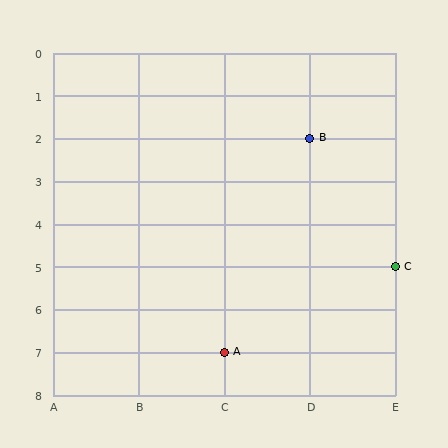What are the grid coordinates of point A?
Point A is at grid coordinates (C, 7).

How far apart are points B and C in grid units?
Points B and C are 1 column and 3 rows apart (about 3.2 grid units diagonally).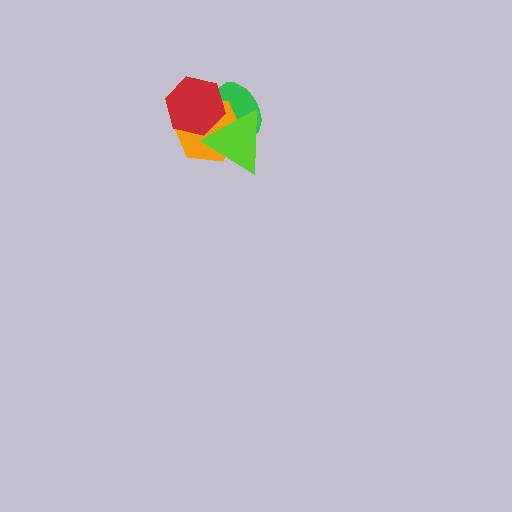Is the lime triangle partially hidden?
No, no other shape covers it.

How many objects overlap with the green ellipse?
3 objects overlap with the green ellipse.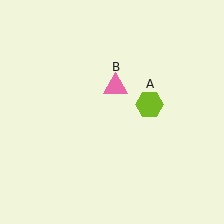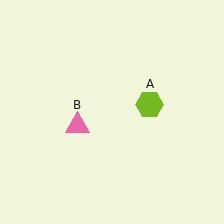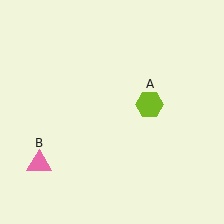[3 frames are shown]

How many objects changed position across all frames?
1 object changed position: pink triangle (object B).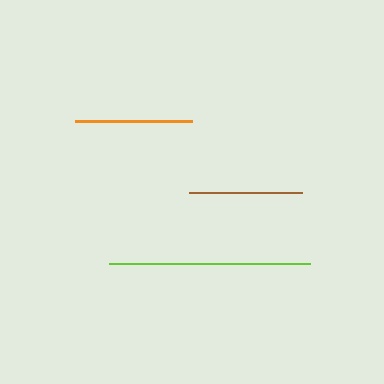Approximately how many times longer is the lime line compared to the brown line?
The lime line is approximately 1.8 times the length of the brown line.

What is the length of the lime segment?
The lime segment is approximately 200 pixels long.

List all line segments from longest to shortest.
From longest to shortest: lime, orange, brown.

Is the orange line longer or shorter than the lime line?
The lime line is longer than the orange line.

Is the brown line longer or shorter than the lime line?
The lime line is longer than the brown line.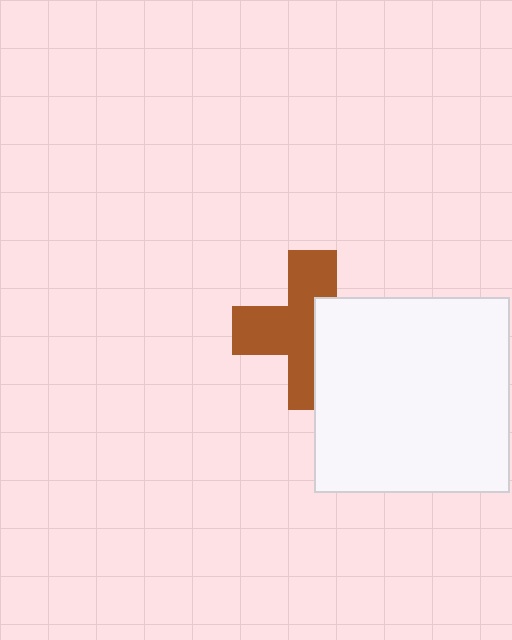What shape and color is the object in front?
The object in front is a white square.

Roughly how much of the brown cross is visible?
About half of it is visible (roughly 60%).